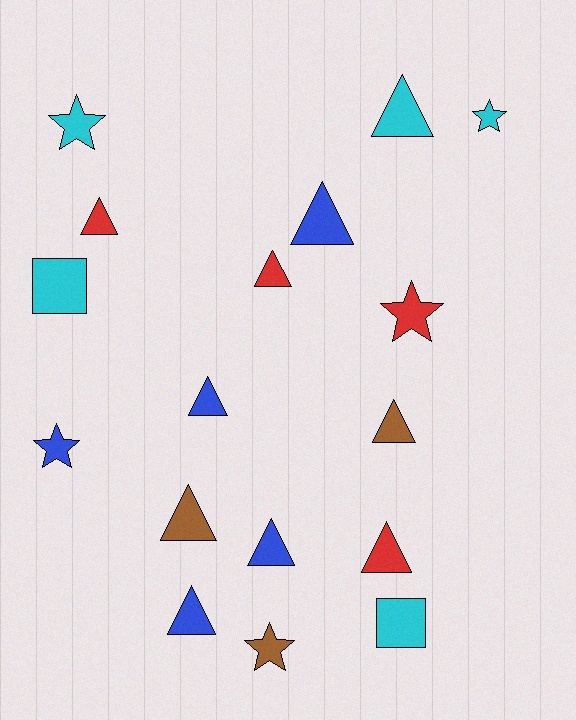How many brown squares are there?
There are no brown squares.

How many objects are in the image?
There are 17 objects.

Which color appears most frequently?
Cyan, with 5 objects.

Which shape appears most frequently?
Triangle, with 10 objects.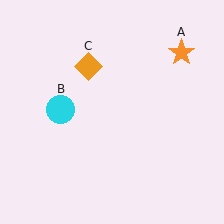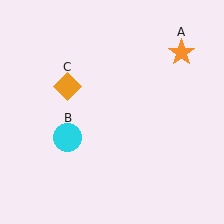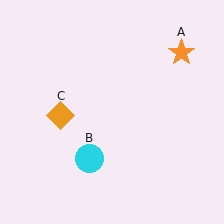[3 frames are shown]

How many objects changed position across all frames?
2 objects changed position: cyan circle (object B), orange diamond (object C).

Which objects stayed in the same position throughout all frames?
Orange star (object A) remained stationary.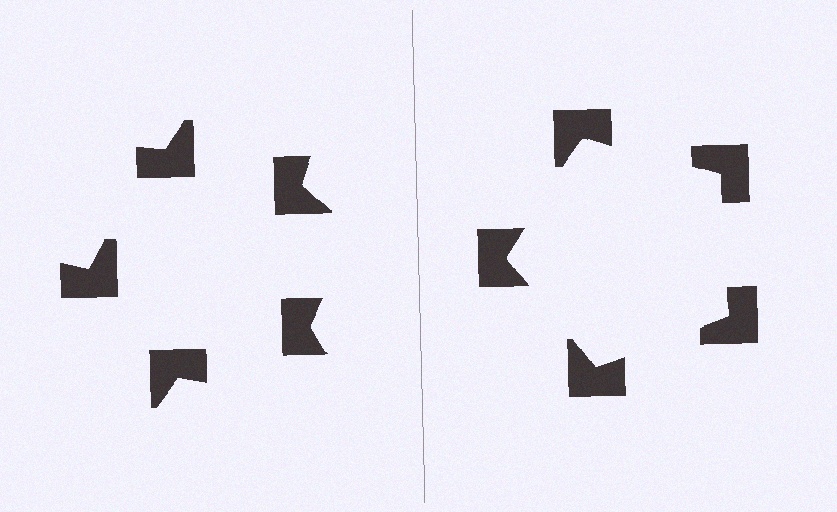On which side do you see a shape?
An illusory pentagon appears on the right side. On the left side the wedge cuts are rotated, so no coherent shape forms.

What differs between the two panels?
The notched squares are positioned identically on both sides; only the wedge orientations differ. On the right they align to a pentagon; on the left they are misaligned.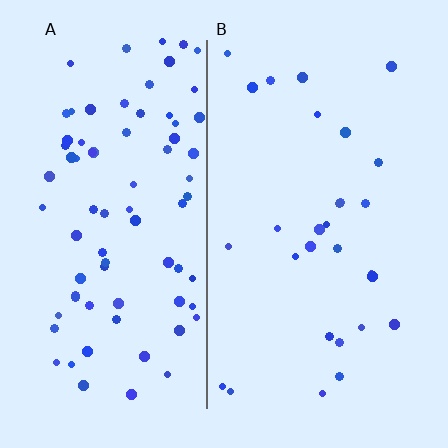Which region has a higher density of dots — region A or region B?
A (the left).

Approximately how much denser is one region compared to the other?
Approximately 2.7× — region A over region B.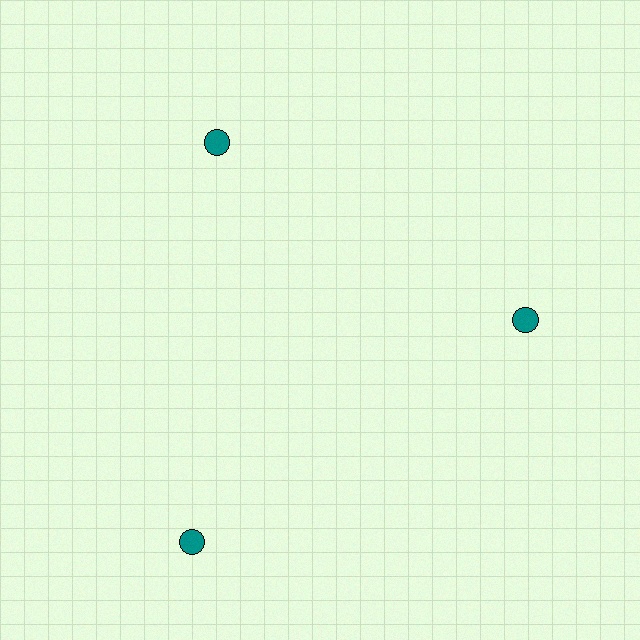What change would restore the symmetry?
The symmetry would be restored by moving it inward, back onto the ring so that all 3 circles sit at equal angles and equal distance from the center.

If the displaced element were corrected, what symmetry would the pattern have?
It would have 3-fold rotational symmetry — the pattern would map onto itself every 120 degrees.